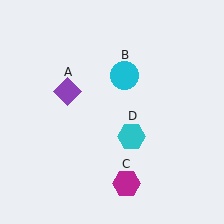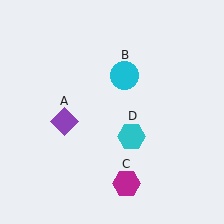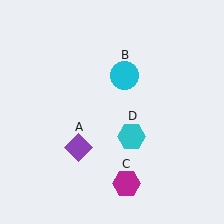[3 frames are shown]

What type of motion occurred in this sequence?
The purple diamond (object A) rotated counterclockwise around the center of the scene.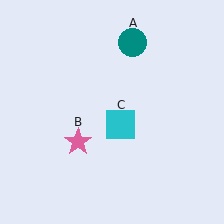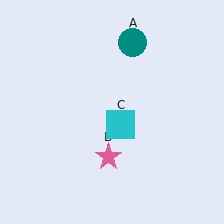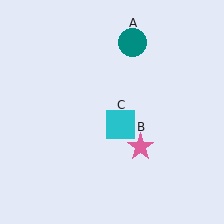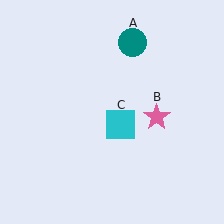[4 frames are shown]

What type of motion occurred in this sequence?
The pink star (object B) rotated counterclockwise around the center of the scene.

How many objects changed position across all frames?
1 object changed position: pink star (object B).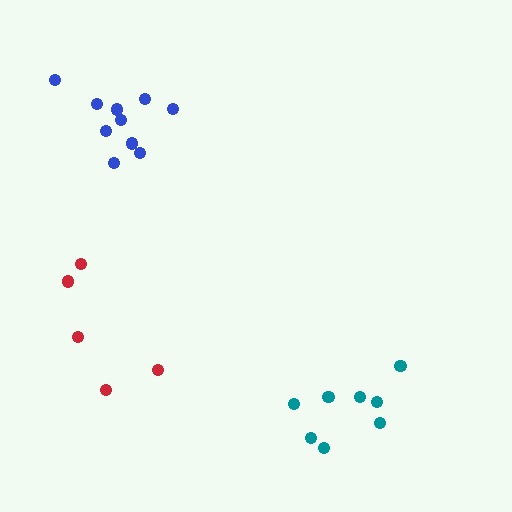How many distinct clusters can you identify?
There are 3 distinct clusters.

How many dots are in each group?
Group 1: 8 dots, Group 2: 10 dots, Group 3: 5 dots (23 total).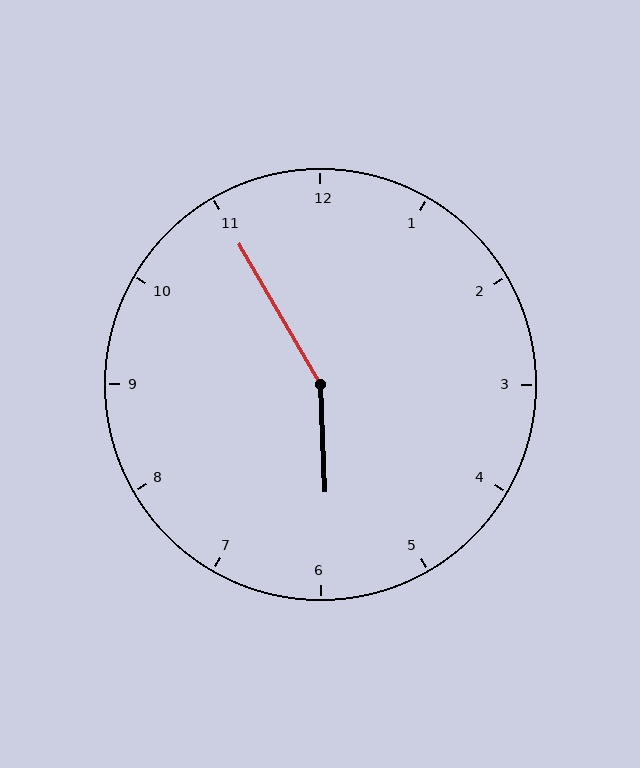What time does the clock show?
5:55.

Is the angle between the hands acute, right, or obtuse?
It is obtuse.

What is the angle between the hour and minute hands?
Approximately 152 degrees.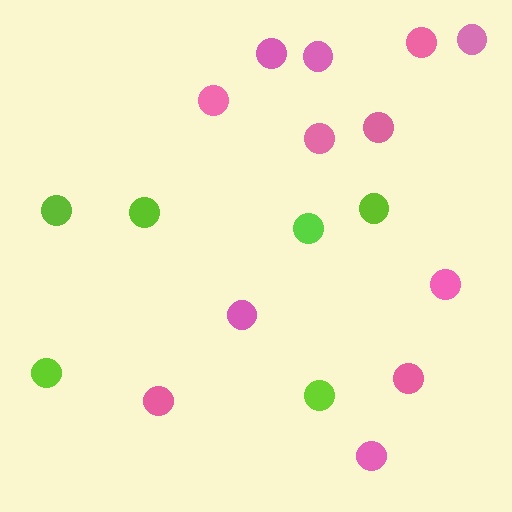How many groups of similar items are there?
There are 2 groups: one group of lime circles (6) and one group of pink circles (12).